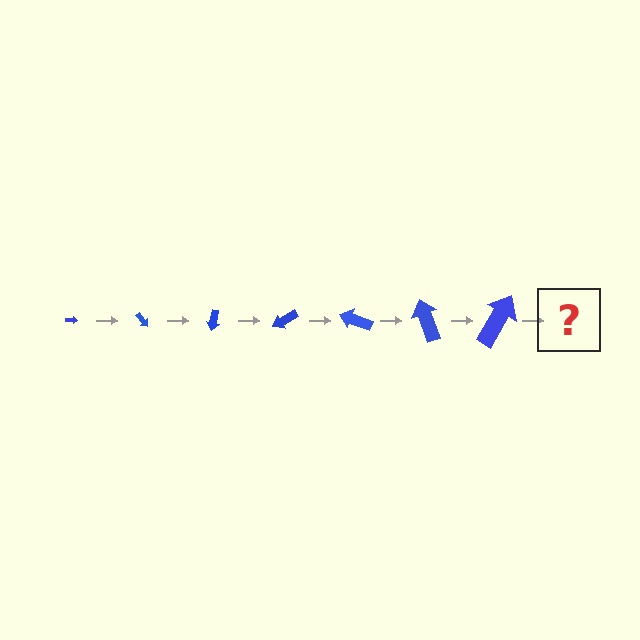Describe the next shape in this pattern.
It should be an arrow, larger than the previous one and rotated 350 degrees from the start.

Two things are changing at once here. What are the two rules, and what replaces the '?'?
The two rules are that the arrow grows larger each step and it rotates 50 degrees each step. The '?' should be an arrow, larger than the previous one and rotated 350 degrees from the start.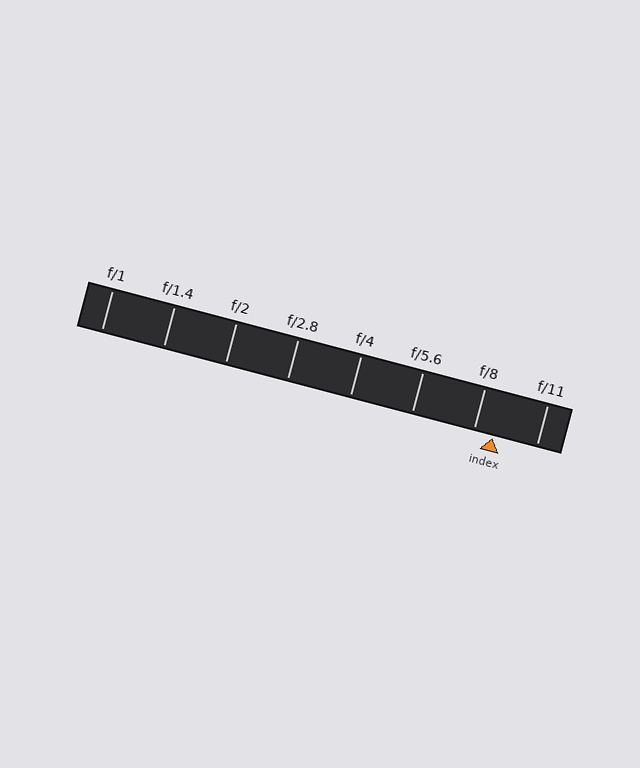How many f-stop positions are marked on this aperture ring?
There are 8 f-stop positions marked.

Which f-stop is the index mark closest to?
The index mark is closest to f/8.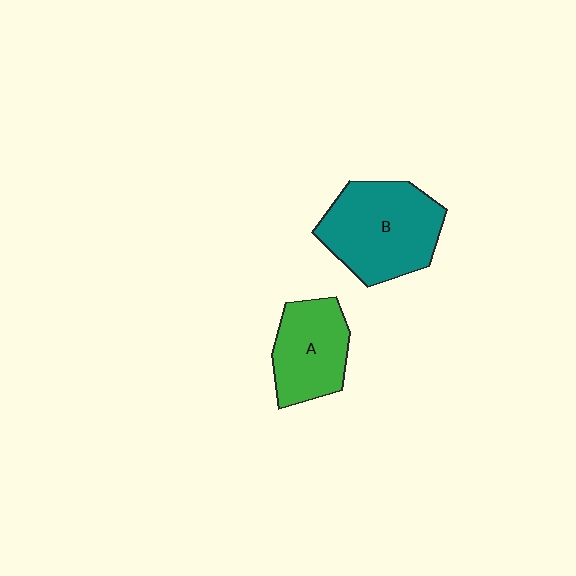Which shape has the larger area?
Shape B (teal).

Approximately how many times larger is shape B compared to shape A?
Approximately 1.4 times.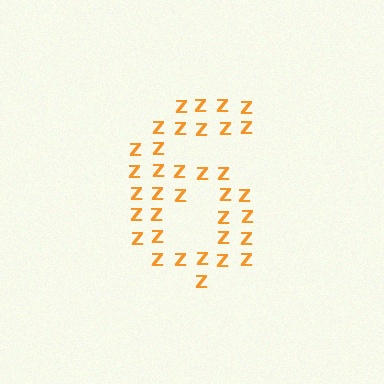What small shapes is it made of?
It is made of small letter Z's.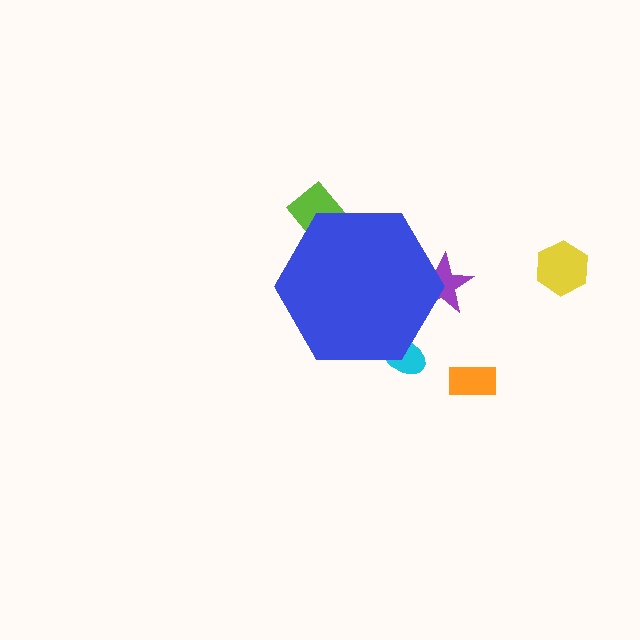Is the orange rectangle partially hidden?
No, the orange rectangle is fully visible.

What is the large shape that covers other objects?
A blue hexagon.